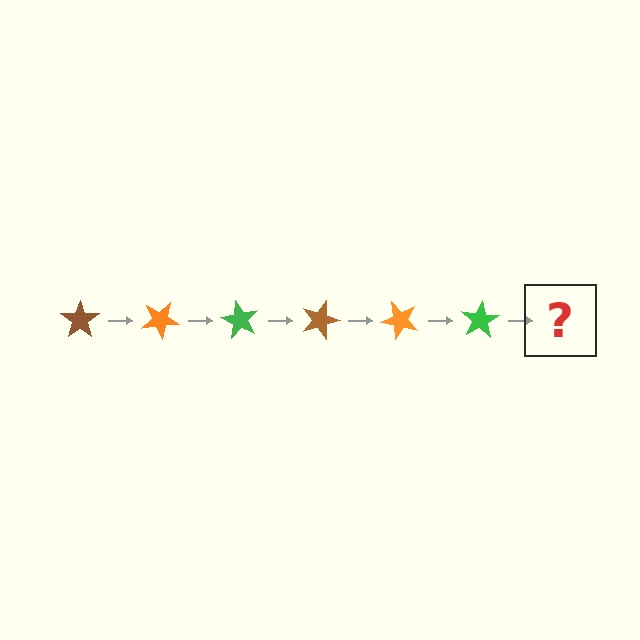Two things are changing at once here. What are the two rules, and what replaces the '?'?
The two rules are that it rotates 30 degrees each step and the color cycles through brown, orange, and green. The '?' should be a brown star, rotated 180 degrees from the start.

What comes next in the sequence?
The next element should be a brown star, rotated 180 degrees from the start.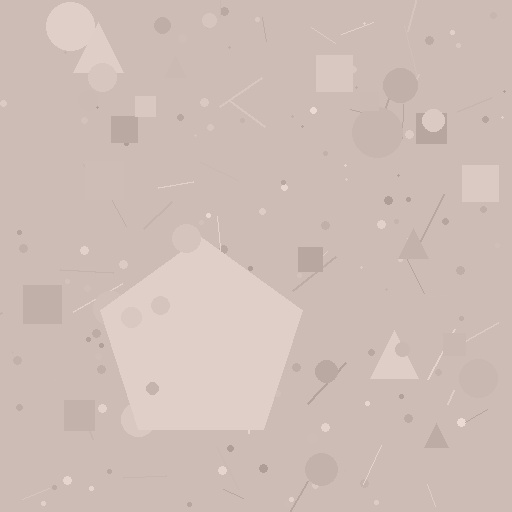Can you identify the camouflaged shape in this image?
The camouflaged shape is a pentagon.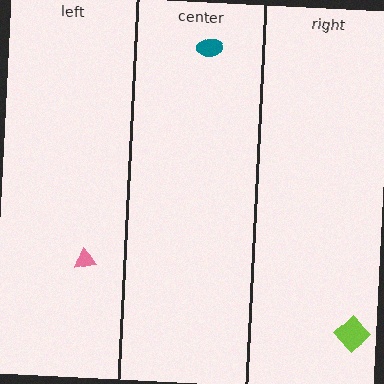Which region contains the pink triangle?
The left region.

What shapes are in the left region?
The pink triangle.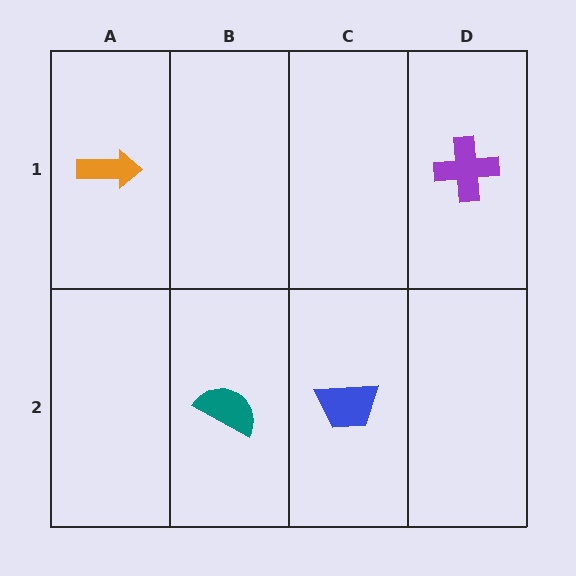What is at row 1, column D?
A purple cross.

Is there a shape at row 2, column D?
No, that cell is empty.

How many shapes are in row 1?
2 shapes.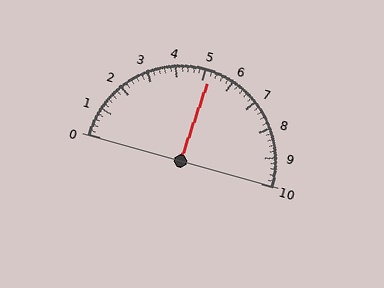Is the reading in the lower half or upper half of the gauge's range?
The reading is in the upper half of the range (0 to 10).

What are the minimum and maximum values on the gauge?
The gauge ranges from 0 to 10.